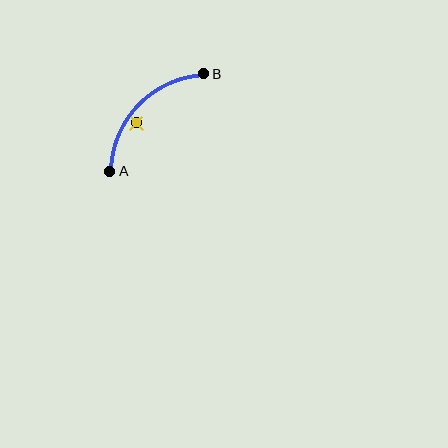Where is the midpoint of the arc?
The arc midpoint is the point on the curve farthest from the straight line joining A and B. It sits above and to the left of that line.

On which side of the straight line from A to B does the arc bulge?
The arc bulges above and to the left of the straight line connecting A and B.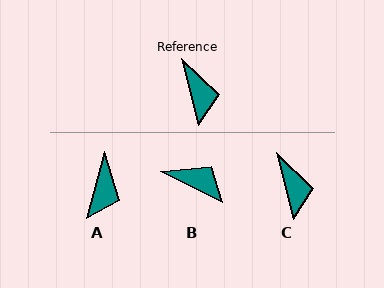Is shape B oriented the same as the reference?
No, it is off by about 49 degrees.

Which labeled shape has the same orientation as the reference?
C.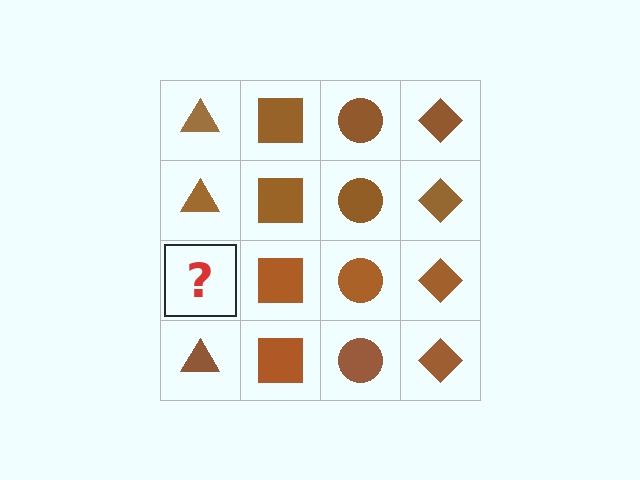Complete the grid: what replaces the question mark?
The question mark should be replaced with a brown triangle.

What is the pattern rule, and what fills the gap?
The rule is that each column has a consistent shape. The gap should be filled with a brown triangle.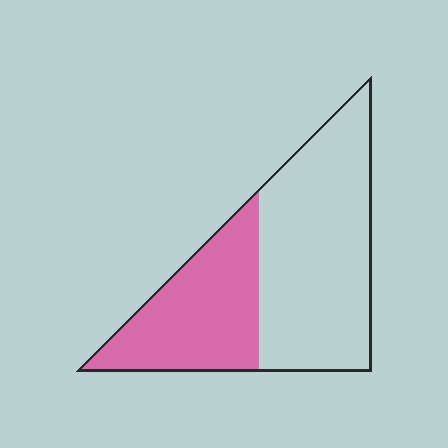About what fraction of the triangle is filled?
About three eighths (3/8).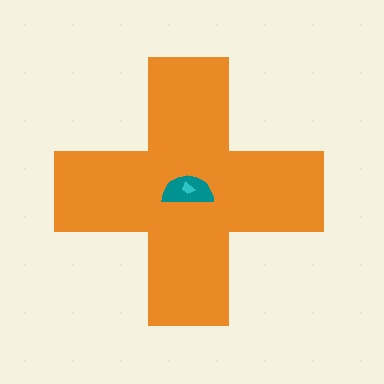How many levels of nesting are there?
3.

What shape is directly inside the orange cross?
The teal semicircle.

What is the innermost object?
The cyan trapezoid.